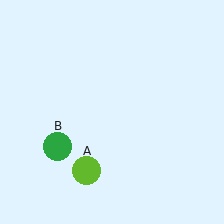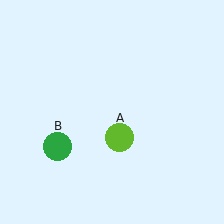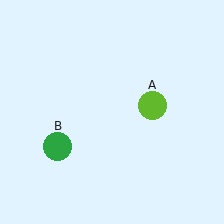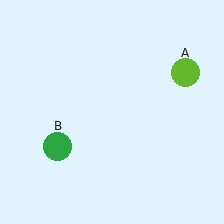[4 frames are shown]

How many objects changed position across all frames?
1 object changed position: lime circle (object A).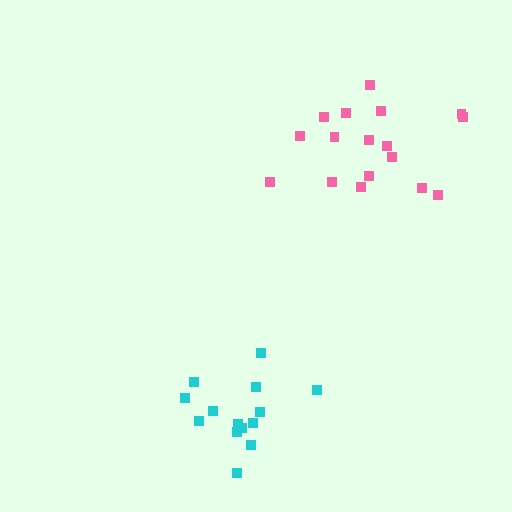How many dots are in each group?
Group 1: 14 dots, Group 2: 17 dots (31 total).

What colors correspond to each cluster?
The clusters are colored: cyan, pink.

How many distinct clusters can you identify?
There are 2 distinct clusters.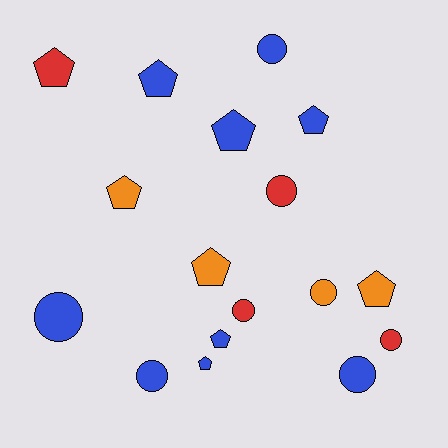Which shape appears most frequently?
Pentagon, with 9 objects.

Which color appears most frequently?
Blue, with 9 objects.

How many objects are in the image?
There are 17 objects.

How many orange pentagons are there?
There are 3 orange pentagons.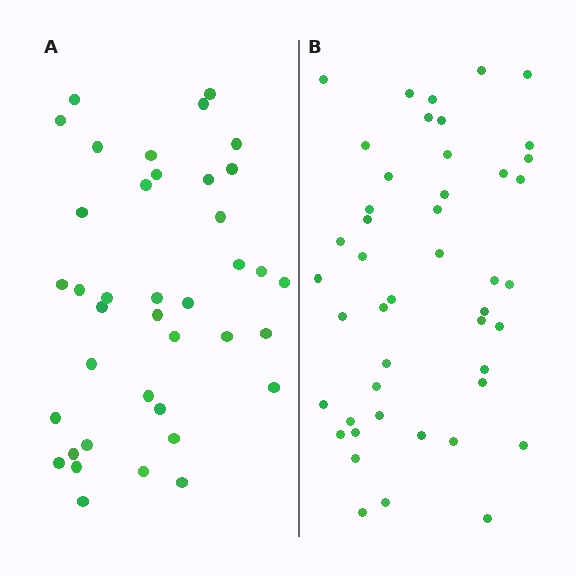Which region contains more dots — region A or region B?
Region B (the right region) has more dots.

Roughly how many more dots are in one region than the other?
Region B has roughly 8 or so more dots than region A.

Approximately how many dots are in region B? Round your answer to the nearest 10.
About 50 dots. (The exact count is 46, which rounds to 50.)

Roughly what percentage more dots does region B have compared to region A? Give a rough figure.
About 20% more.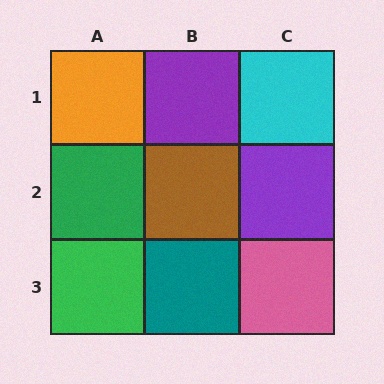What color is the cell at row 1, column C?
Cyan.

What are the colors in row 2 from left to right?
Green, brown, purple.